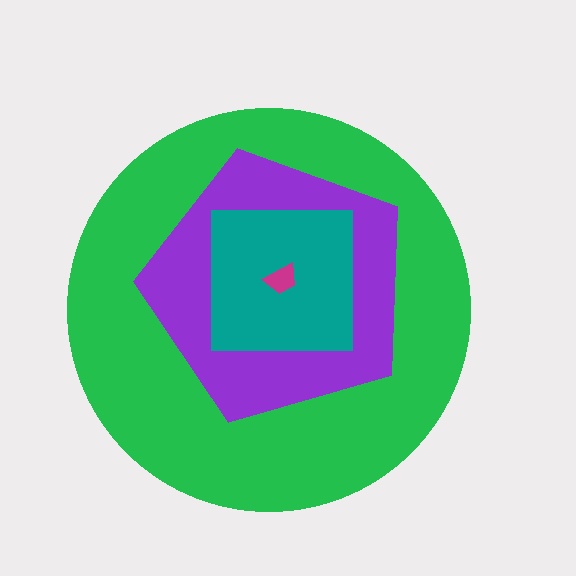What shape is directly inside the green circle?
The purple pentagon.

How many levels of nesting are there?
4.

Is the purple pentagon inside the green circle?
Yes.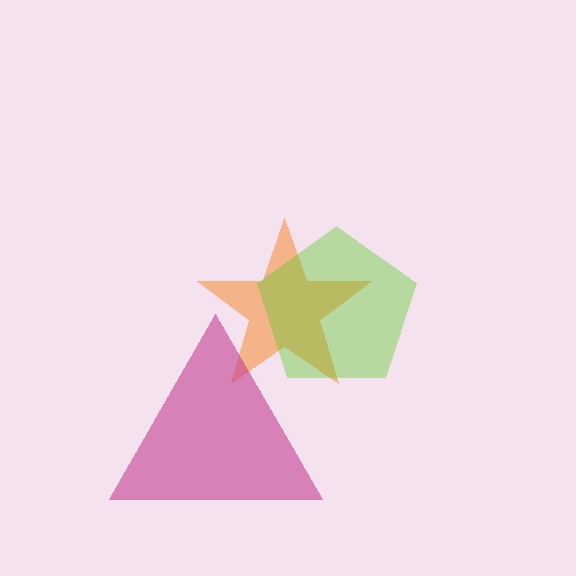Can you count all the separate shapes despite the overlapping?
Yes, there are 3 separate shapes.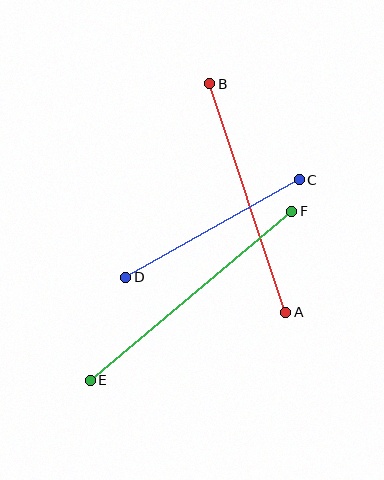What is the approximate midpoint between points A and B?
The midpoint is at approximately (248, 198) pixels.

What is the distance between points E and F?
The distance is approximately 263 pixels.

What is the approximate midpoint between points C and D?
The midpoint is at approximately (212, 228) pixels.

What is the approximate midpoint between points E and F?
The midpoint is at approximately (191, 296) pixels.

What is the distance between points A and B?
The distance is approximately 241 pixels.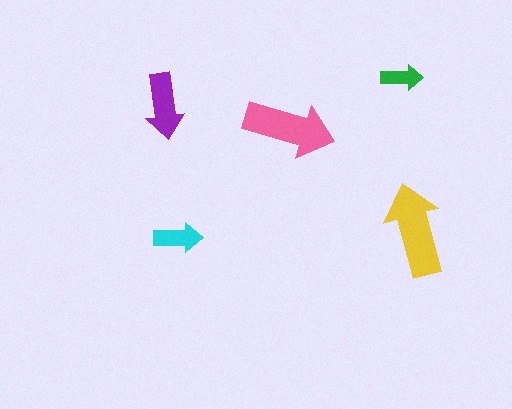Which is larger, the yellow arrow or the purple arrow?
The yellow one.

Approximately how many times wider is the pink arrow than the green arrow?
About 2 times wider.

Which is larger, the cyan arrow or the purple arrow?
The purple one.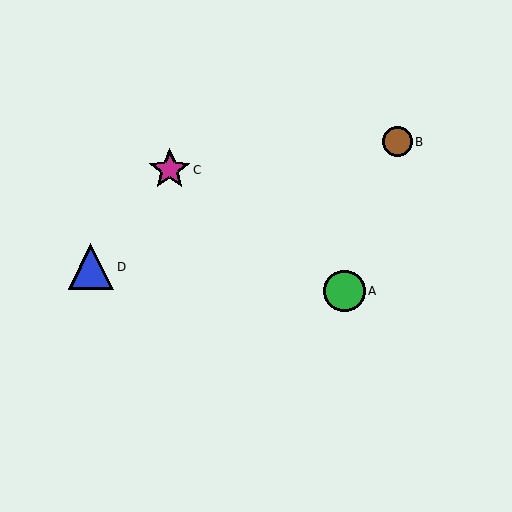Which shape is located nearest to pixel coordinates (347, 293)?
The green circle (labeled A) at (345, 291) is nearest to that location.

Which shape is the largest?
The blue triangle (labeled D) is the largest.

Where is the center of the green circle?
The center of the green circle is at (345, 291).